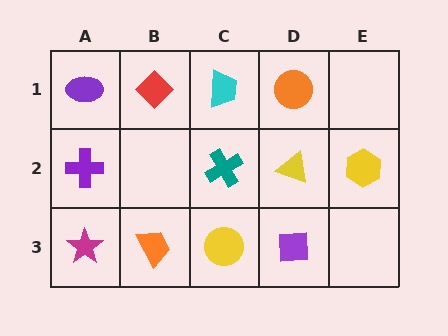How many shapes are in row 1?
4 shapes.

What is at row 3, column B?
An orange trapezoid.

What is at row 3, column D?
A purple square.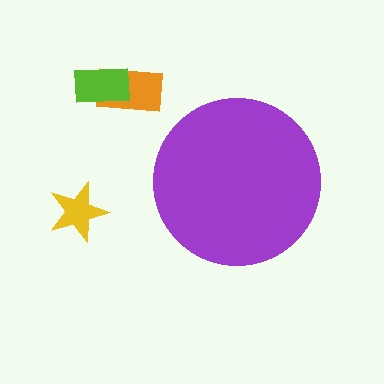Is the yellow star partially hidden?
No, the yellow star is fully visible.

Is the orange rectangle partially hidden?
No, the orange rectangle is fully visible.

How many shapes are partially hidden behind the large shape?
0 shapes are partially hidden.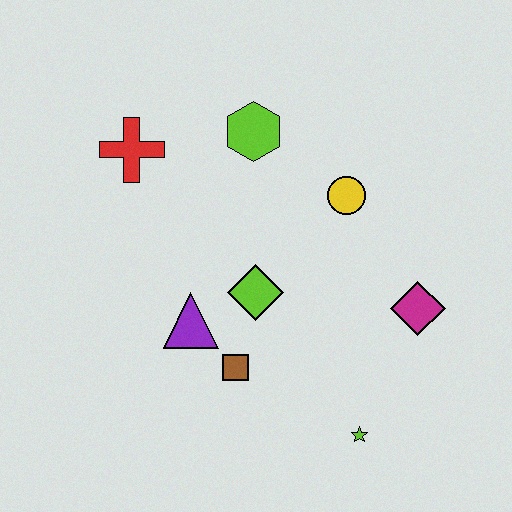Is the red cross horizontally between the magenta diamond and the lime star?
No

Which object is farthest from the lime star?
The red cross is farthest from the lime star.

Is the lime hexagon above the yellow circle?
Yes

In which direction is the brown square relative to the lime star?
The brown square is to the left of the lime star.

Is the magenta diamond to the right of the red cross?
Yes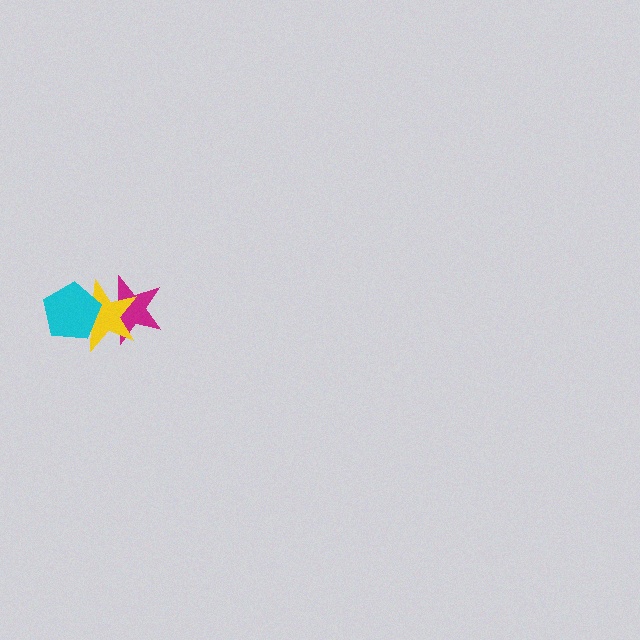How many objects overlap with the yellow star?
2 objects overlap with the yellow star.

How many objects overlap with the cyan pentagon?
2 objects overlap with the cyan pentagon.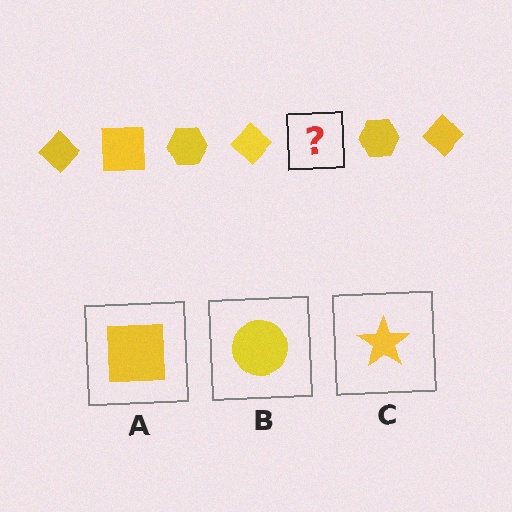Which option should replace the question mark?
Option A.